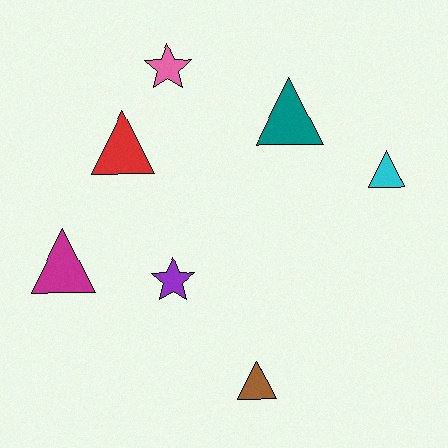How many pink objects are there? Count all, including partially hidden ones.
There is 1 pink object.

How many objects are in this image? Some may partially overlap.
There are 7 objects.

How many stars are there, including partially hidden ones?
There are 2 stars.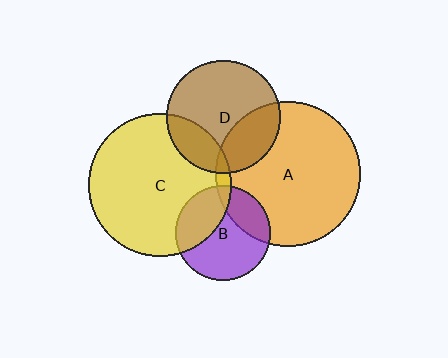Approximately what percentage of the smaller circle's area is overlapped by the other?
Approximately 30%.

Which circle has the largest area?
Circle A (orange).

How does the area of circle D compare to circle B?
Approximately 1.4 times.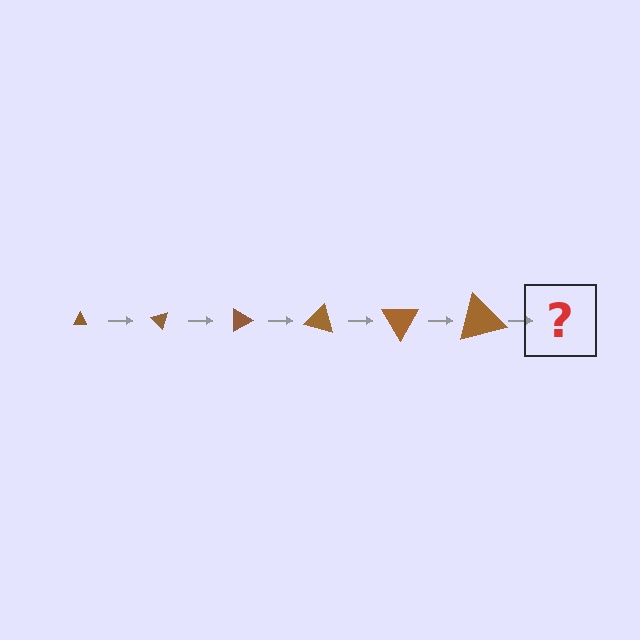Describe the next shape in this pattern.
It should be a triangle, larger than the previous one and rotated 270 degrees from the start.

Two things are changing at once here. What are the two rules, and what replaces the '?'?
The two rules are that the triangle grows larger each step and it rotates 45 degrees each step. The '?' should be a triangle, larger than the previous one and rotated 270 degrees from the start.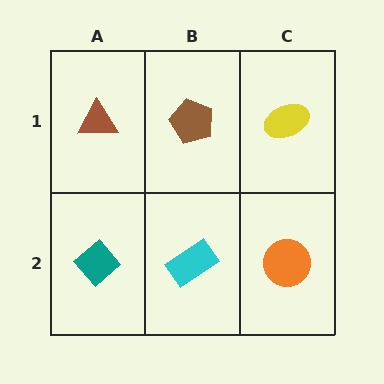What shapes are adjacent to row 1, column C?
An orange circle (row 2, column C), a brown pentagon (row 1, column B).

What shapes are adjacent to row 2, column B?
A brown pentagon (row 1, column B), a teal diamond (row 2, column A), an orange circle (row 2, column C).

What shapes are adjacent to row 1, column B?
A cyan rectangle (row 2, column B), a brown triangle (row 1, column A), a yellow ellipse (row 1, column C).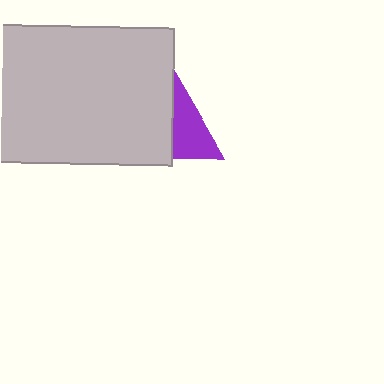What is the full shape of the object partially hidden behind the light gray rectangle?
The partially hidden object is a purple triangle.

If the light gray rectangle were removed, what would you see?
You would see the complete purple triangle.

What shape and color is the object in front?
The object in front is a light gray rectangle.